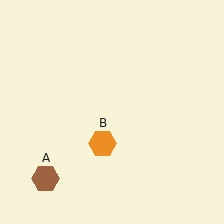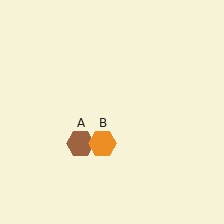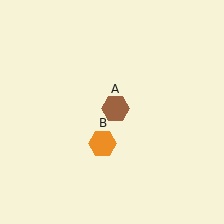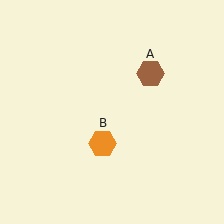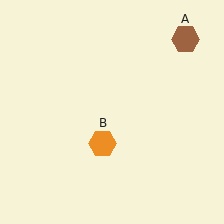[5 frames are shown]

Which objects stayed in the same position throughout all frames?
Orange hexagon (object B) remained stationary.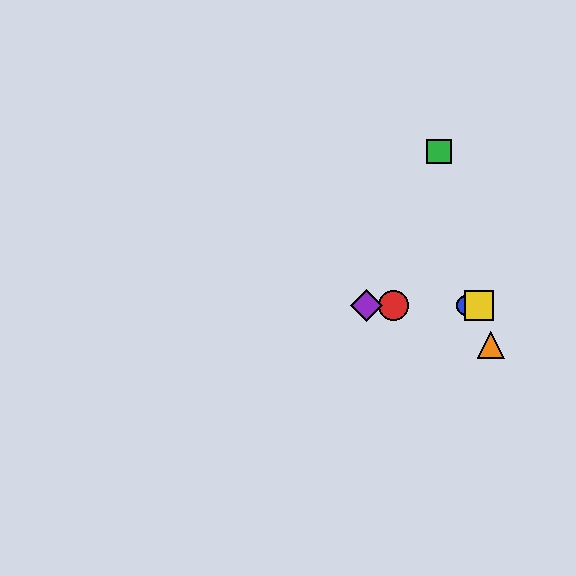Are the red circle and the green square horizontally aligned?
No, the red circle is at y≈305 and the green square is at y≈152.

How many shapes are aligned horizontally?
4 shapes (the red circle, the blue circle, the yellow square, the purple diamond) are aligned horizontally.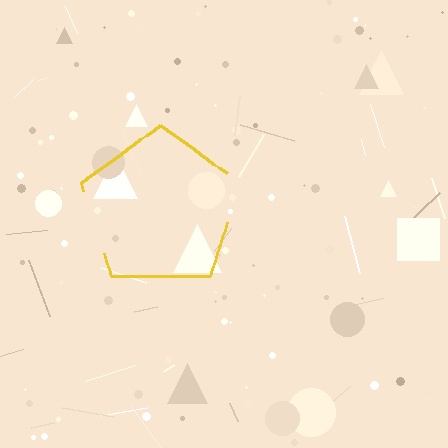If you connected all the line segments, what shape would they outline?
They would outline a pentagon.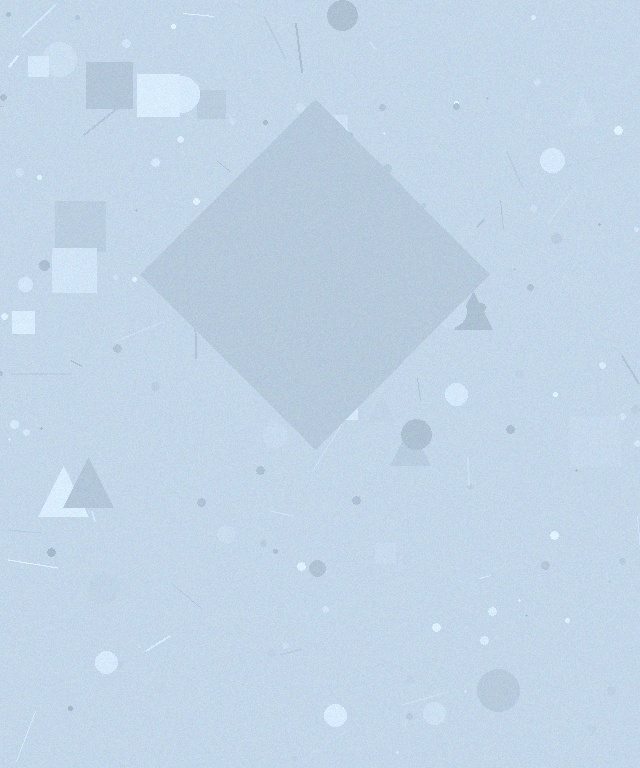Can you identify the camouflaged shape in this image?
The camouflaged shape is a diamond.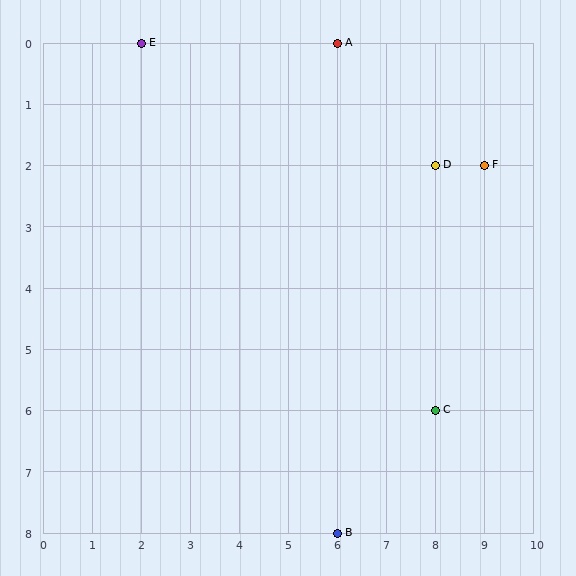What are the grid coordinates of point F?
Point F is at grid coordinates (9, 2).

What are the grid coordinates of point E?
Point E is at grid coordinates (2, 0).